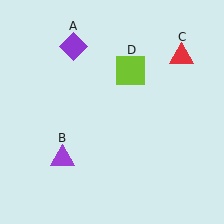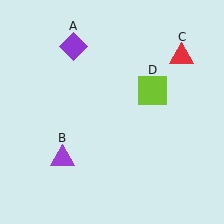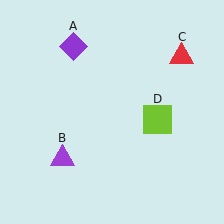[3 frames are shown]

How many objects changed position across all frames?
1 object changed position: lime square (object D).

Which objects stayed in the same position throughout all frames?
Purple diamond (object A) and purple triangle (object B) and red triangle (object C) remained stationary.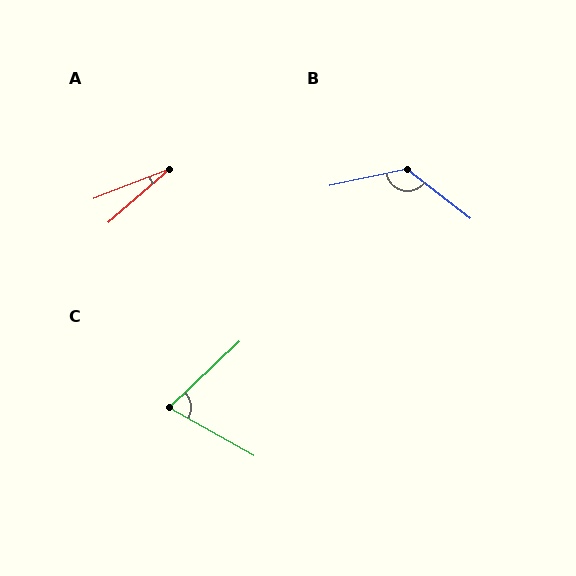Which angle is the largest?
B, at approximately 130 degrees.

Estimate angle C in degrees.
Approximately 73 degrees.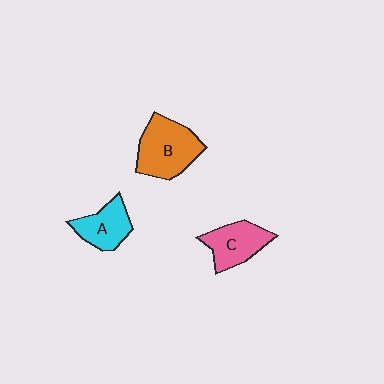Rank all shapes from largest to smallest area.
From largest to smallest: B (orange), C (pink), A (cyan).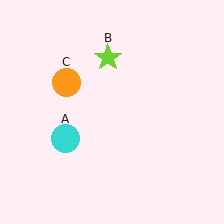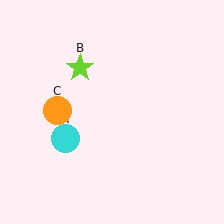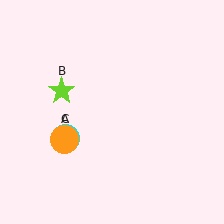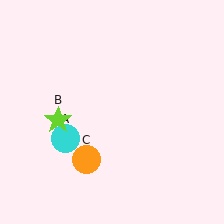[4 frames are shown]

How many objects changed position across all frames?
2 objects changed position: lime star (object B), orange circle (object C).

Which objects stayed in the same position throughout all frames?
Cyan circle (object A) remained stationary.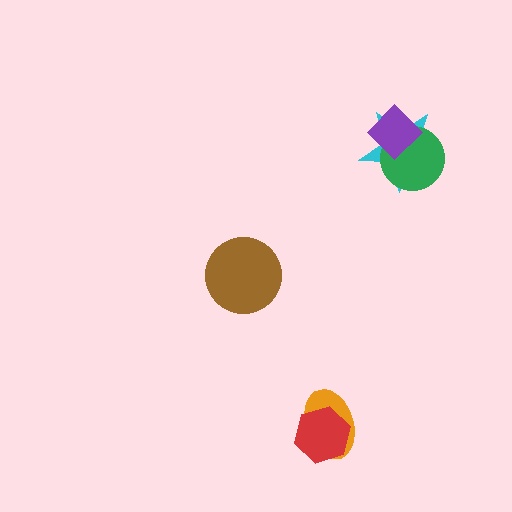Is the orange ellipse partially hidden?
Yes, it is partially covered by another shape.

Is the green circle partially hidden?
Yes, it is partially covered by another shape.